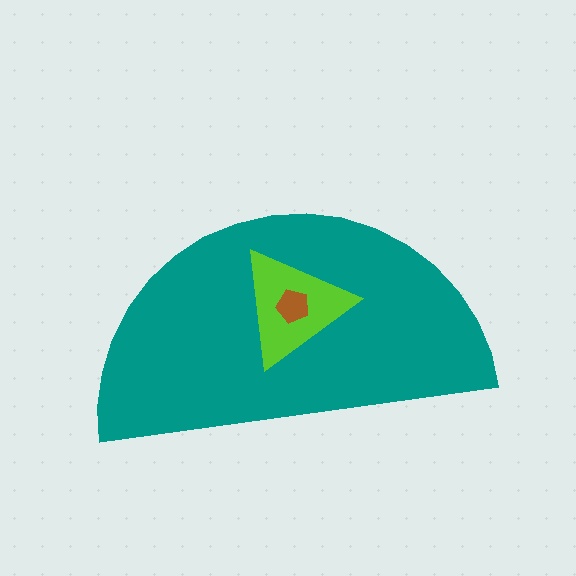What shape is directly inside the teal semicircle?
The lime triangle.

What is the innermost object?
The brown pentagon.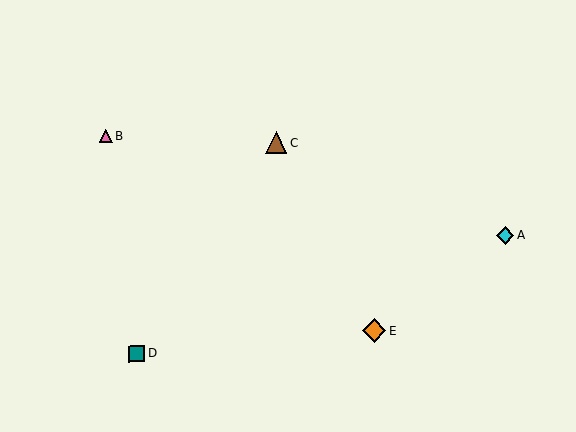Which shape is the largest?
The orange diamond (labeled E) is the largest.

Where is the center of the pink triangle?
The center of the pink triangle is at (106, 135).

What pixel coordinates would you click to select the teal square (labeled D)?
Click at (137, 354) to select the teal square D.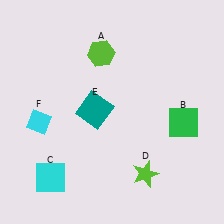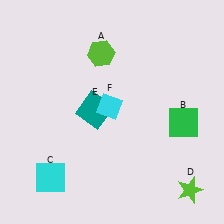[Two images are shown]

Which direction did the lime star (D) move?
The lime star (D) moved right.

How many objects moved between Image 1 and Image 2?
2 objects moved between the two images.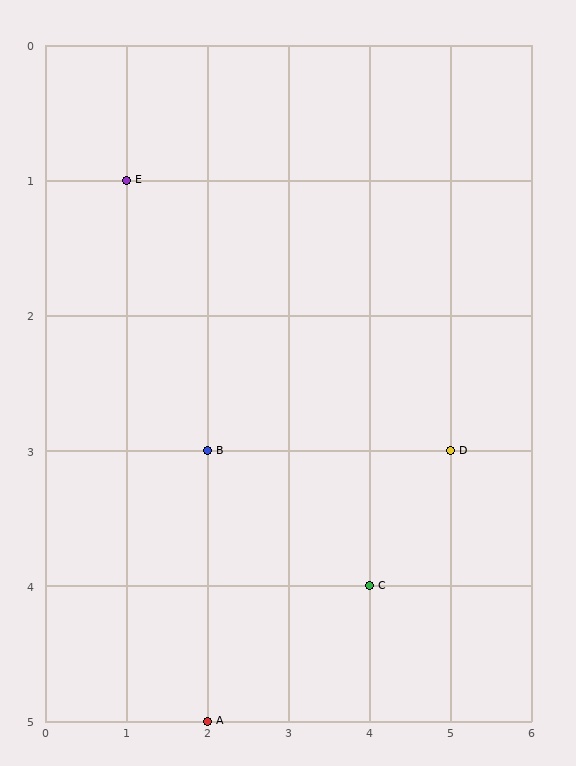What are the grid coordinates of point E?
Point E is at grid coordinates (1, 1).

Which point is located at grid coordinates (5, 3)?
Point D is at (5, 3).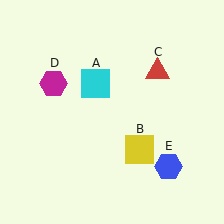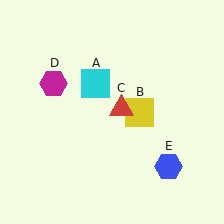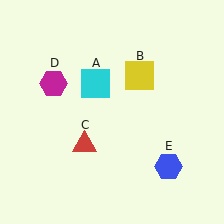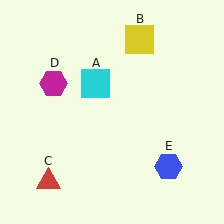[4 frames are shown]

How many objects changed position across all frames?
2 objects changed position: yellow square (object B), red triangle (object C).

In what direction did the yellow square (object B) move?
The yellow square (object B) moved up.